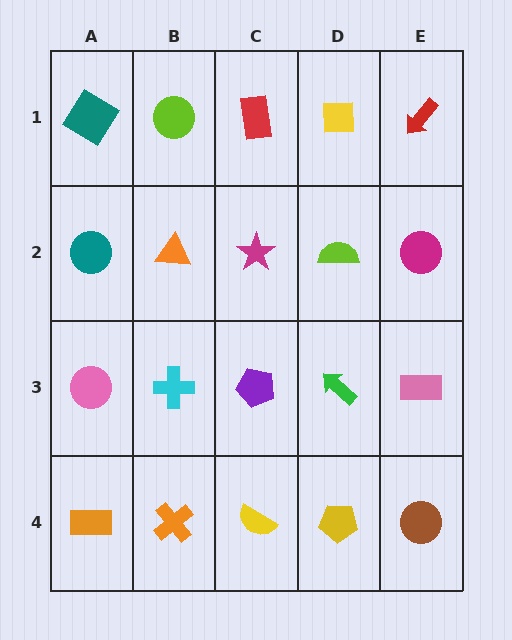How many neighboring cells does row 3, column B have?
4.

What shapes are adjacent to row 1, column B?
An orange triangle (row 2, column B), a teal diamond (row 1, column A), a red rectangle (row 1, column C).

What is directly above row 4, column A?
A pink circle.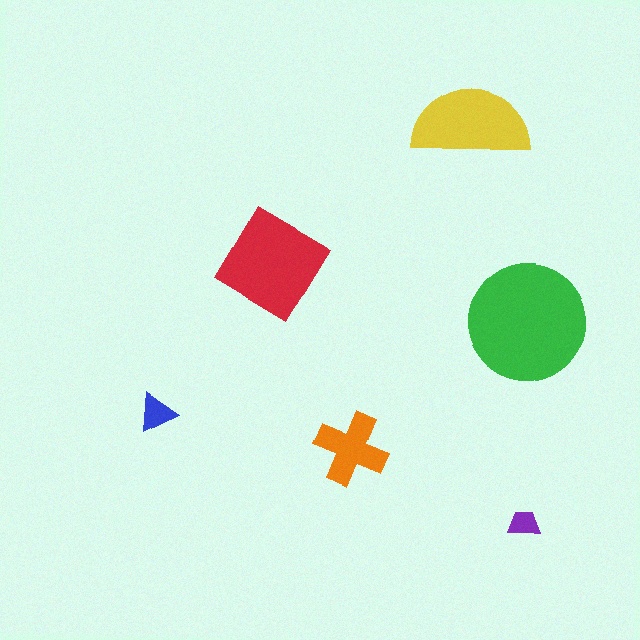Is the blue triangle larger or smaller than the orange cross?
Smaller.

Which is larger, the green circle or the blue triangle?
The green circle.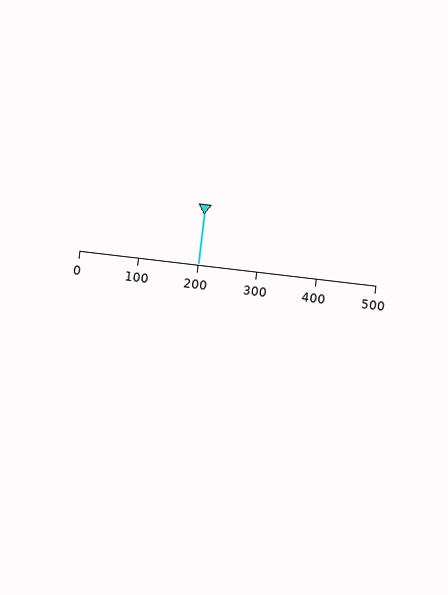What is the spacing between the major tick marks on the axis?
The major ticks are spaced 100 apart.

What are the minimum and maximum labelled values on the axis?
The axis runs from 0 to 500.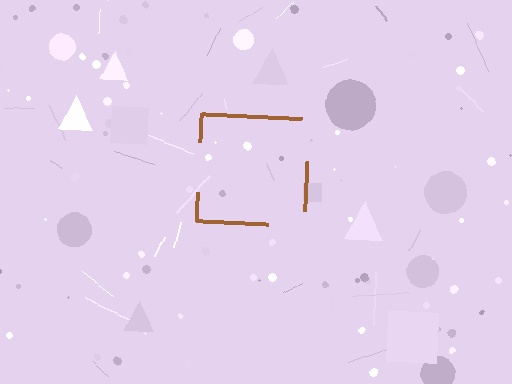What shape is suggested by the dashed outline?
The dashed outline suggests a square.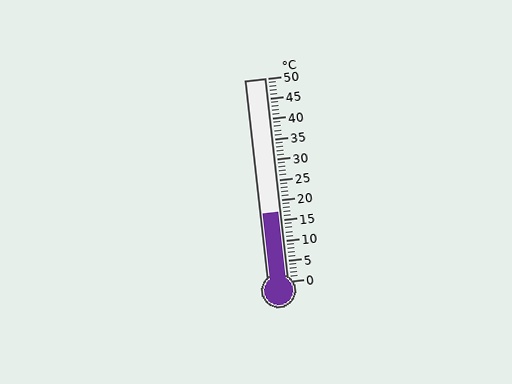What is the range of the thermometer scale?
The thermometer scale ranges from 0°C to 50°C.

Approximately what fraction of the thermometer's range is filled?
The thermometer is filled to approximately 35% of its range.